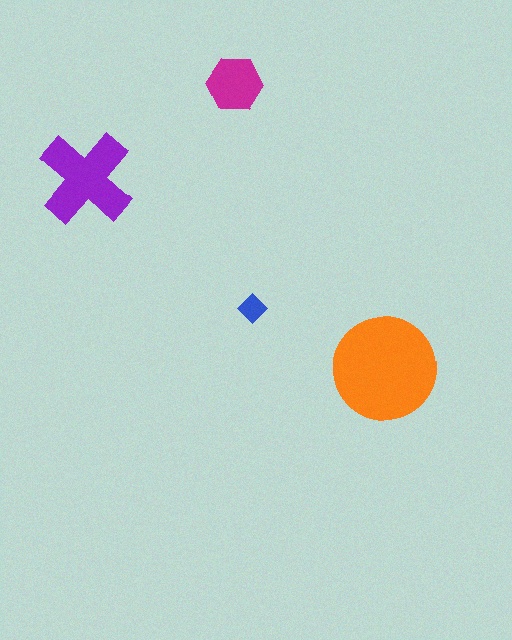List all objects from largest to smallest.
The orange circle, the purple cross, the magenta hexagon, the blue diamond.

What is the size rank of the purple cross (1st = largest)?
2nd.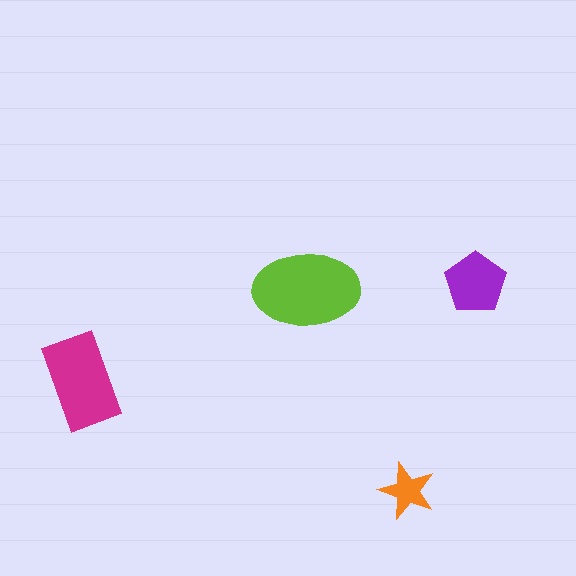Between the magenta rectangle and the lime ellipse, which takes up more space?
The lime ellipse.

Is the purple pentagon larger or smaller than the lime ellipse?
Smaller.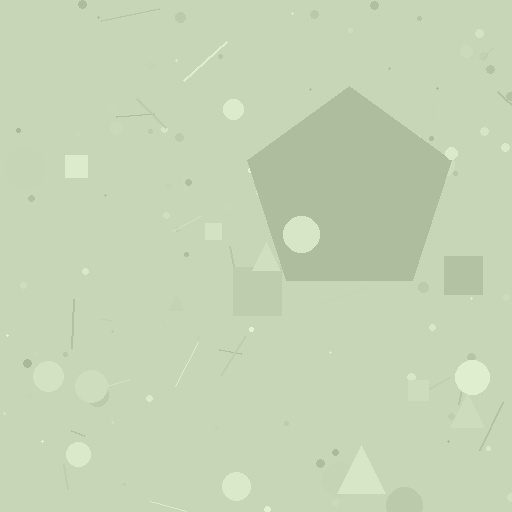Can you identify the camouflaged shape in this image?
The camouflaged shape is a pentagon.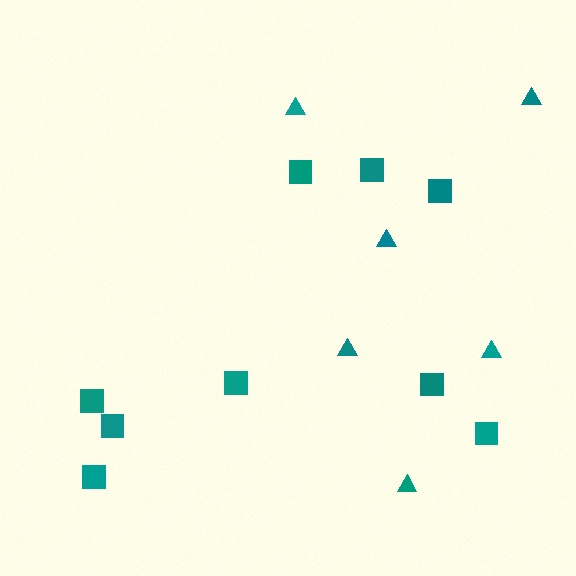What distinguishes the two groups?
There are 2 groups: one group of triangles (6) and one group of squares (9).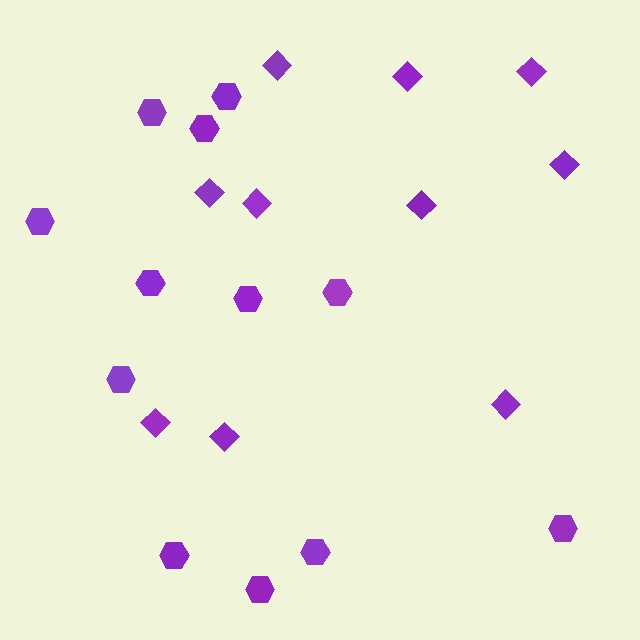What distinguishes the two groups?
There are 2 groups: one group of hexagons (12) and one group of diamonds (10).